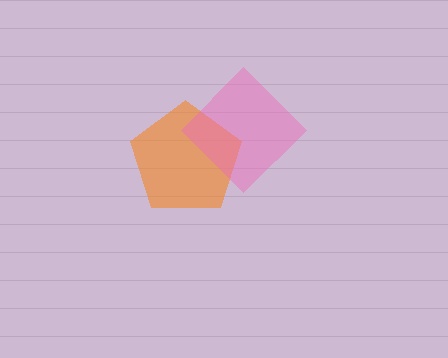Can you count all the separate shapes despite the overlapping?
Yes, there are 2 separate shapes.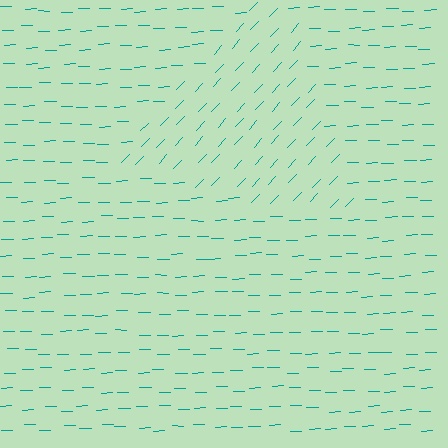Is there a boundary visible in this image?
Yes, there is a texture boundary formed by a change in line orientation.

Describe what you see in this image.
The image is filled with small teal line segments. A triangle region in the image has lines oriented differently from the surrounding lines, creating a visible texture boundary.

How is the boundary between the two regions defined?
The boundary is defined purely by a change in line orientation (approximately 45 degrees difference). All lines are the same color and thickness.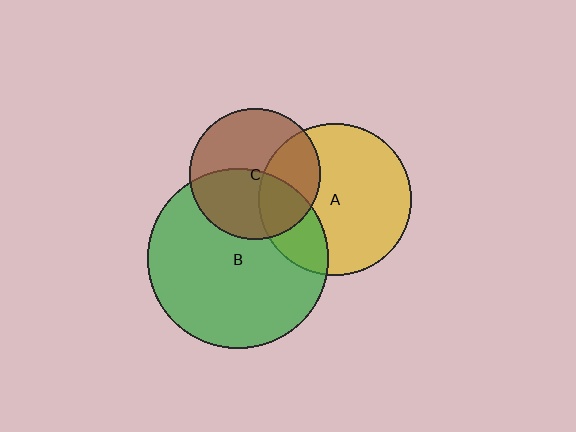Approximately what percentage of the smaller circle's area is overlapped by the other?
Approximately 35%.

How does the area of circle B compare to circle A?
Approximately 1.4 times.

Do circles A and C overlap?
Yes.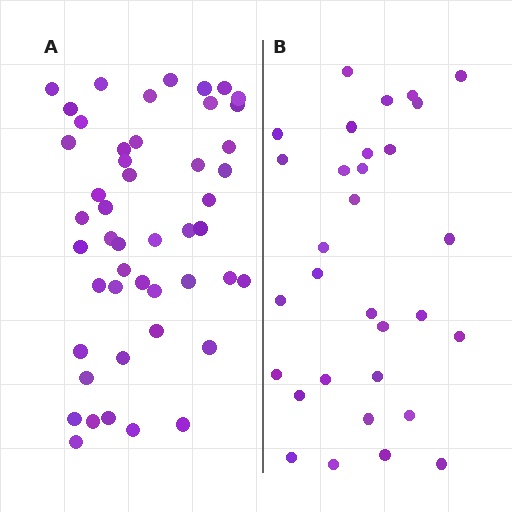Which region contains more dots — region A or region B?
Region A (the left region) has more dots.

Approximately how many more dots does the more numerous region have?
Region A has approximately 15 more dots than region B.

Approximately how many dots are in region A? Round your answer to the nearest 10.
About 50 dots. (The exact count is 48, which rounds to 50.)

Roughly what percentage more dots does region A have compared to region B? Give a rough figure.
About 55% more.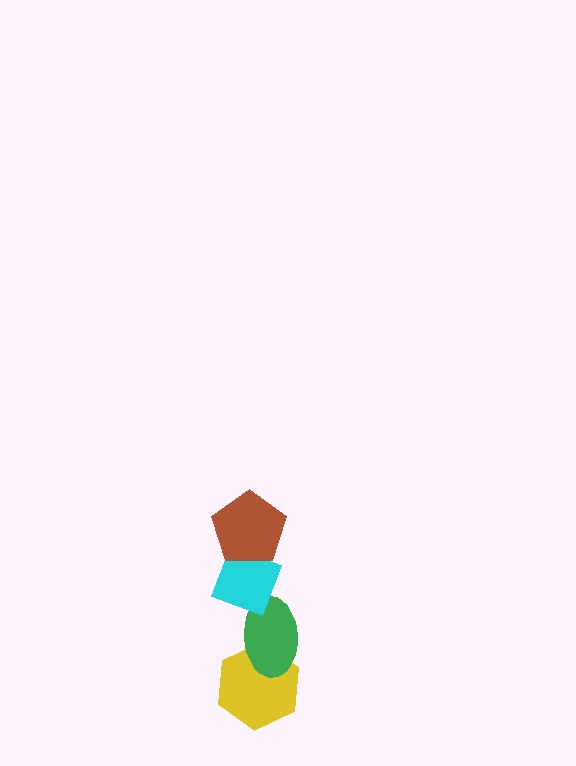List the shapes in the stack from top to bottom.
From top to bottom: the brown pentagon, the cyan diamond, the green ellipse, the yellow hexagon.